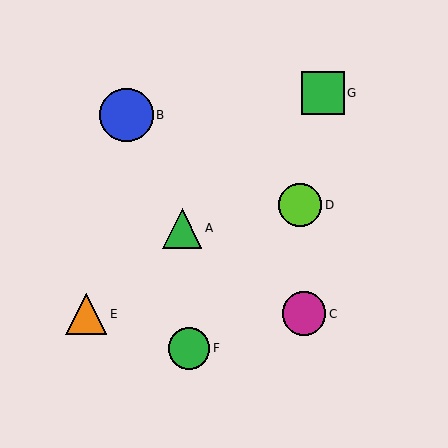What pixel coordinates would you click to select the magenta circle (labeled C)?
Click at (304, 314) to select the magenta circle C.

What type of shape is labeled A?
Shape A is a green triangle.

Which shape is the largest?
The blue circle (labeled B) is the largest.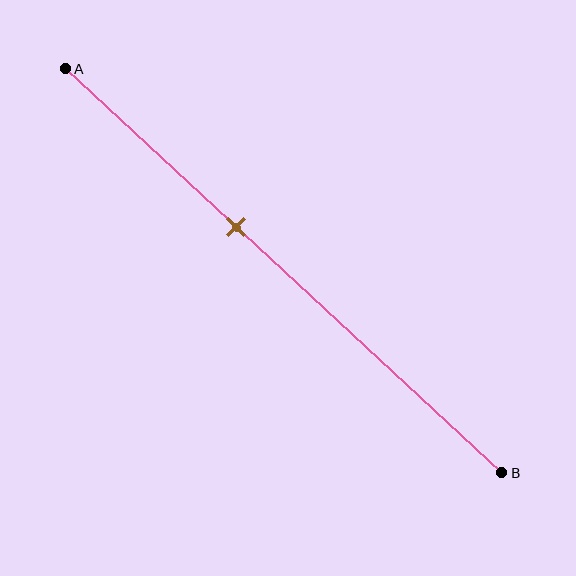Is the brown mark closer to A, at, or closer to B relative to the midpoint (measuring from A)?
The brown mark is closer to point A than the midpoint of segment AB.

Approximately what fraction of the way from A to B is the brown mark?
The brown mark is approximately 40% of the way from A to B.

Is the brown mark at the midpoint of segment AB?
No, the mark is at about 40% from A, not at the 50% midpoint.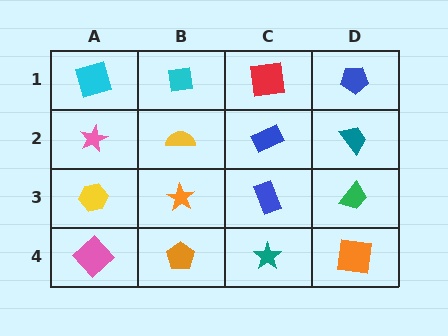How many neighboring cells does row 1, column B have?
3.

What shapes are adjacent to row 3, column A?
A pink star (row 2, column A), a pink diamond (row 4, column A), an orange star (row 3, column B).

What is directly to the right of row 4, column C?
An orange square.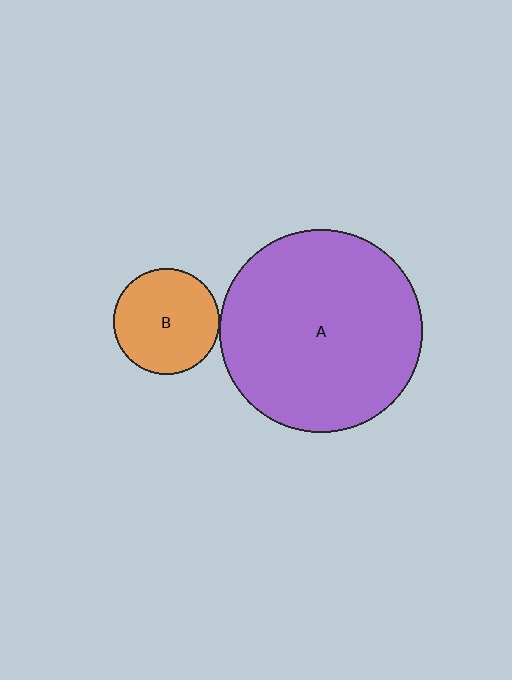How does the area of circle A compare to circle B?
Approximately 3.7 times.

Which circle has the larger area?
Circle A (purple).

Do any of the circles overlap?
No, none of the circles overlap.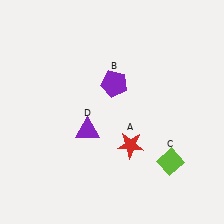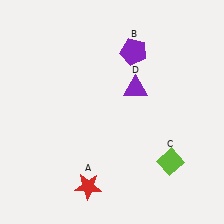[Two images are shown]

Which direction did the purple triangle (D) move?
The purple triangle (D) moved right.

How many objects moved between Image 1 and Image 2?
3 objects moved between the two images.